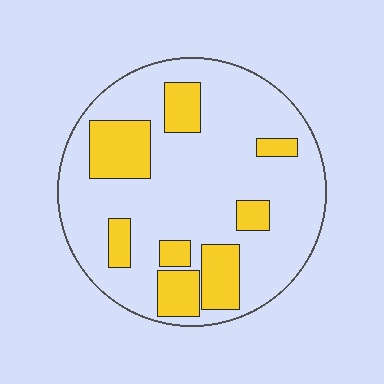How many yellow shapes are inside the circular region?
8.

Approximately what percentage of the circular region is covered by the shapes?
Approximately 25%.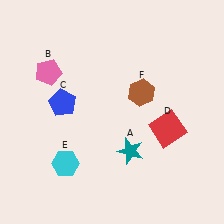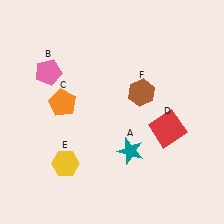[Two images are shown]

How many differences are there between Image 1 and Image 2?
There are 2 differences between the two images.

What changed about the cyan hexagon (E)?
In Image 1, E is cyan. In Image 2, it changed to yellow.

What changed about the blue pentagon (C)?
In Image 1, C is blue. In Image 2, it changed to orange.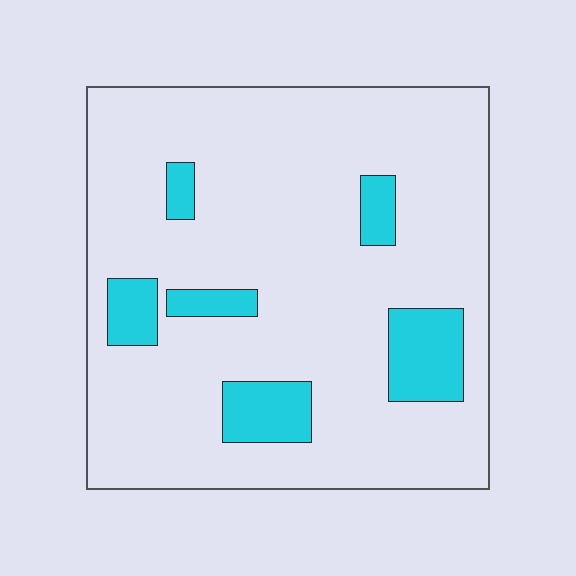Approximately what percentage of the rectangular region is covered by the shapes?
Approximately 15%.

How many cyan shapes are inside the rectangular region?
6.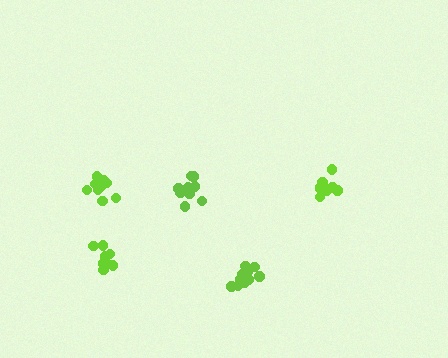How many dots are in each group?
Group 1: 9 dots, Group 2: 8 dots, Group 3: 9 dots, Group 4: 13 dots, Group 5: 9 dots (48 total).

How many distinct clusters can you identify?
There are 5 distinct clusters.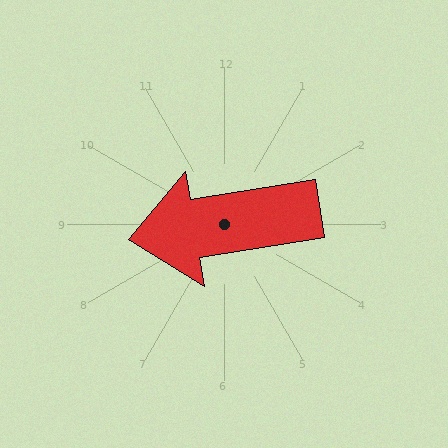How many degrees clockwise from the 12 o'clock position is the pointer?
Approximately 261 degrees.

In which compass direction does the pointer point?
West.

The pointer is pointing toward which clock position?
Roughly 9 o'clock.